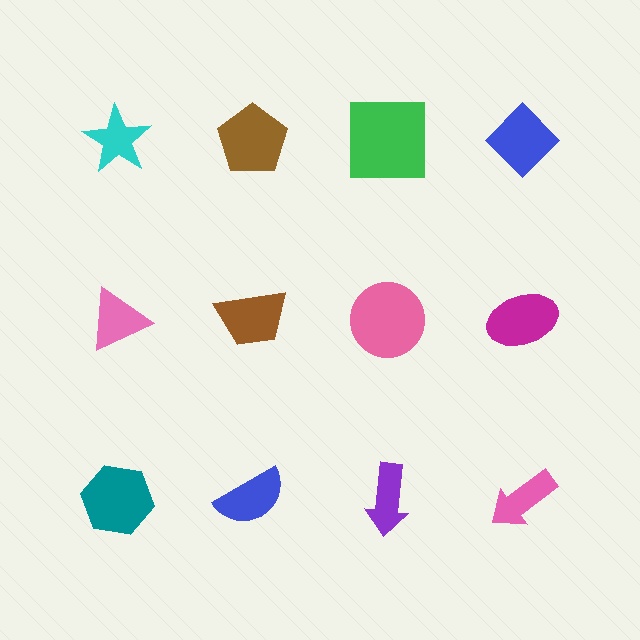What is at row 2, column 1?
A pink triangle.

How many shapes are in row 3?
4 shapes.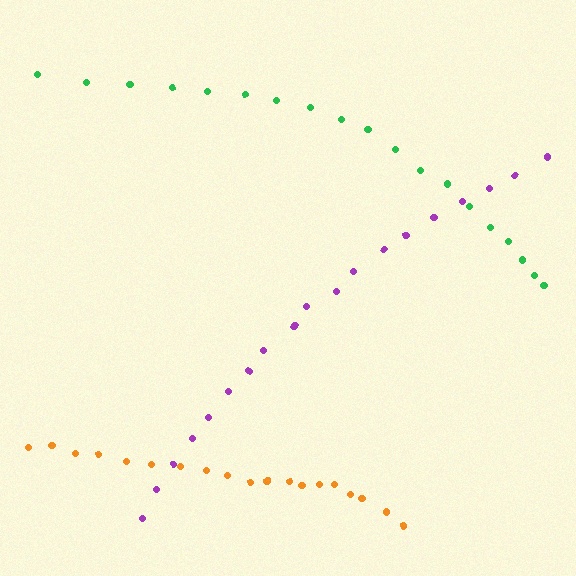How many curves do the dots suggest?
There are 3 distinct paths.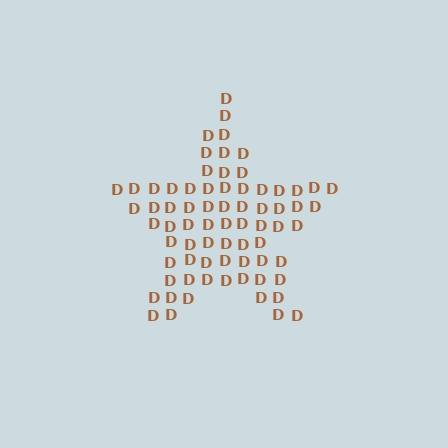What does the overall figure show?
The overall figure shows a star.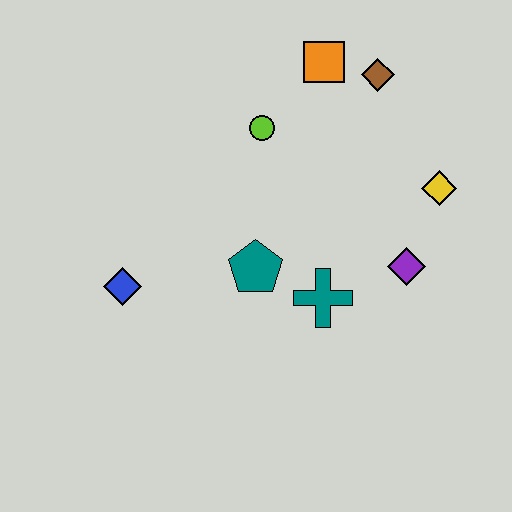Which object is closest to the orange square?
The brown diamond is closest to the orange square.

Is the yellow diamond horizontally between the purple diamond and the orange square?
No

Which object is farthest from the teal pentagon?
The brown diamond is farthest from the teal pentagon.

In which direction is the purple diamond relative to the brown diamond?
The purple diamond is below the brown diamond.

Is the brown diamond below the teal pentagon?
No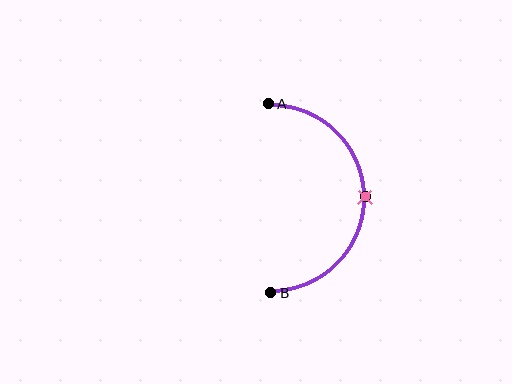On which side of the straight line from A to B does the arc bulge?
The arc bulges to the right of the straight line connecting A and B.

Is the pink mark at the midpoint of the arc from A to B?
Yes. The pink mark lies on the arc at equal arc-length from both A and B — it is the arc midpoint.